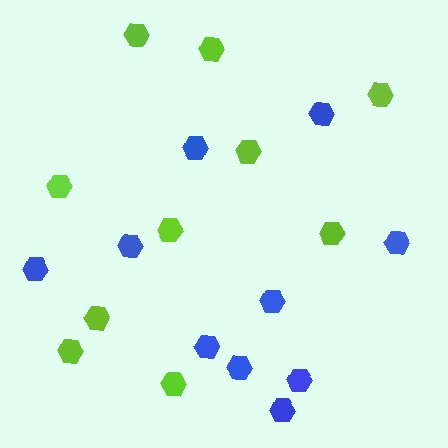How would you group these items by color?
There are 2 groups: one group of blue hexagons (10) and one group of lime hexagons (10).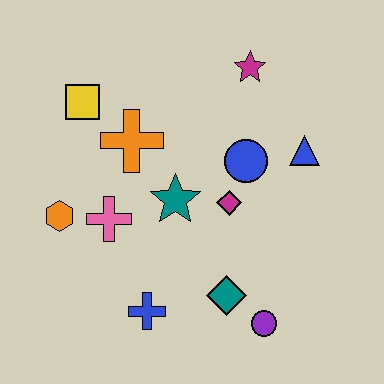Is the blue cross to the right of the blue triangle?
No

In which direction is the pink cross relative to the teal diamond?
The pink cross is to the left of the teal diamond.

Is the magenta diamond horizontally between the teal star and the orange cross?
No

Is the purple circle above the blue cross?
No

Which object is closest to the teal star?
The magenta diamond is closest to the teal star.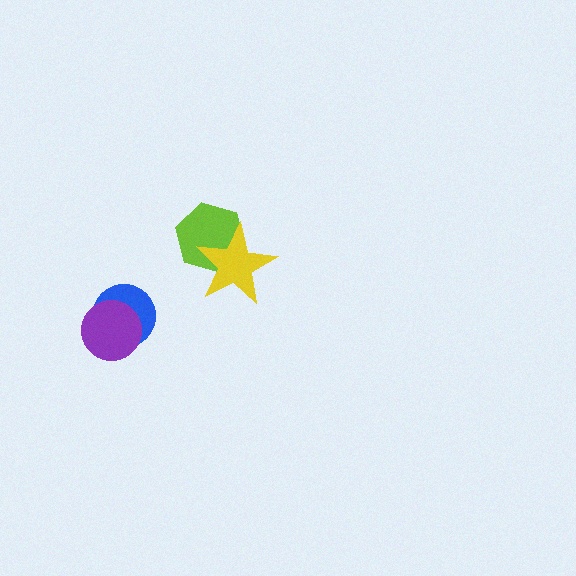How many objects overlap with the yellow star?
1 object overlaps with the yellow star.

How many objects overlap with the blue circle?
1 object overlaps with the blue circle.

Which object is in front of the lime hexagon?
The yellow star is in front of the lime hexagon.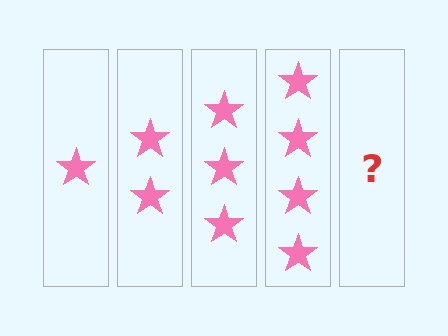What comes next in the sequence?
The next element should be 5 stars.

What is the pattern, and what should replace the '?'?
The pattern is that each step adds one more star. The '?' should be 5 stars.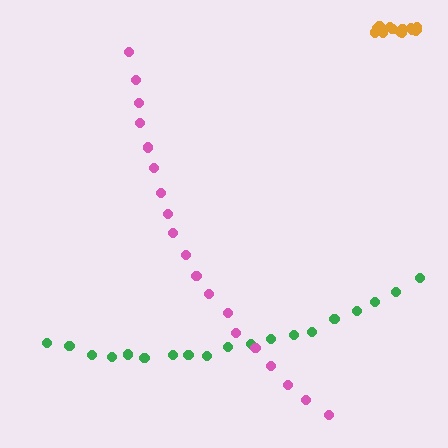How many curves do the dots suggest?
There are 3 distinct paths.